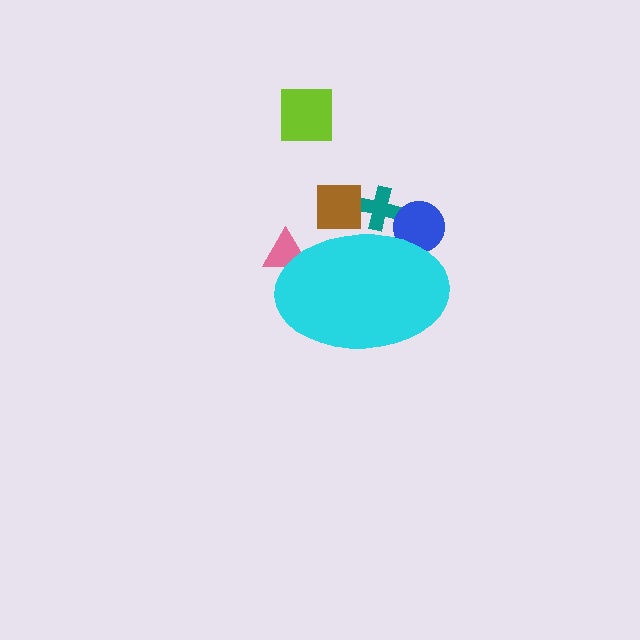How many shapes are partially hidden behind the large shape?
4 shapes are partially hidden.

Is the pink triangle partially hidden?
Yes, the pink triangle is partially hidden behind the cyan ellipse.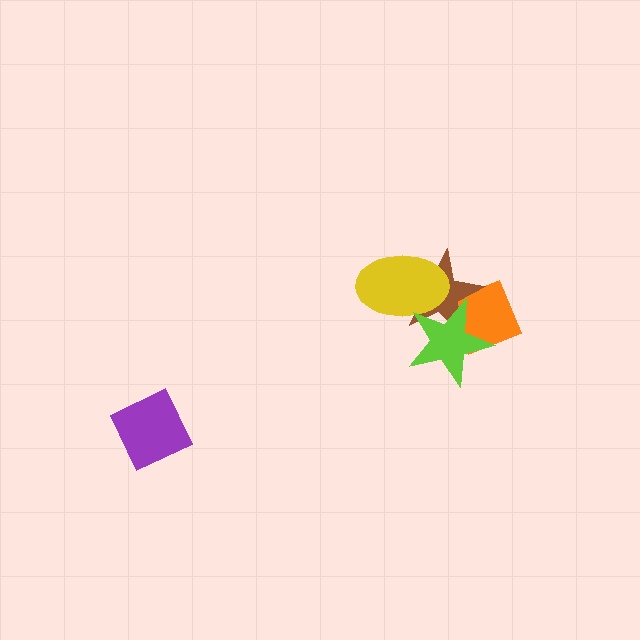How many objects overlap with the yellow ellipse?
2 objects overlap with the yellow ellipse.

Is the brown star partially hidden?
Yes, it is partially covered by another shape.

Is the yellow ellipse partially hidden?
Yes, it is partially covered by another shape.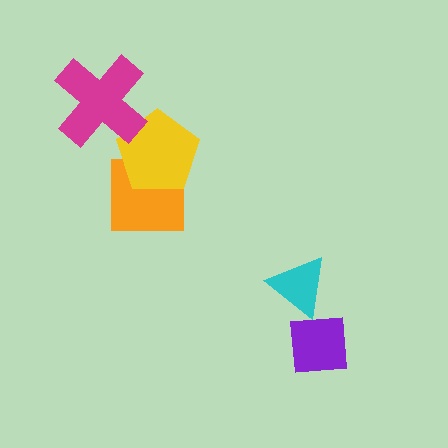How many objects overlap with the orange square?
1 object overlaps with the orange square.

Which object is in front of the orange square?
The yellow pentagon is in front of the orange square.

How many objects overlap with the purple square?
0 objects overlap with the purple square.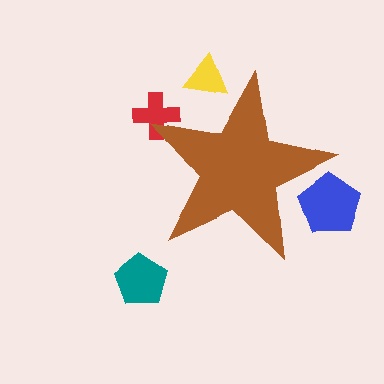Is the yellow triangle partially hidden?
Yes, the yellow triangle is partially hidden behind the brown star.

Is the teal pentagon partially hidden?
No, the teal pentagon is fully visible.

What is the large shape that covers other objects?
A brown star.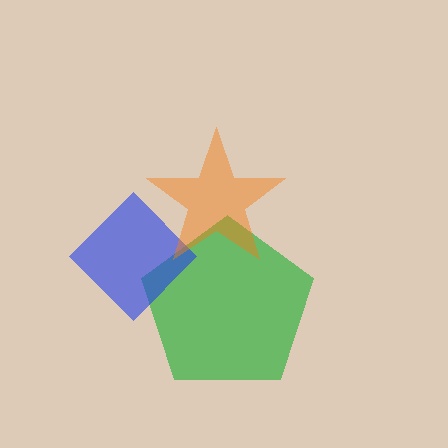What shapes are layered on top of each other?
The layered shapes are: a green pentagon, a blue diamond, an orange star.